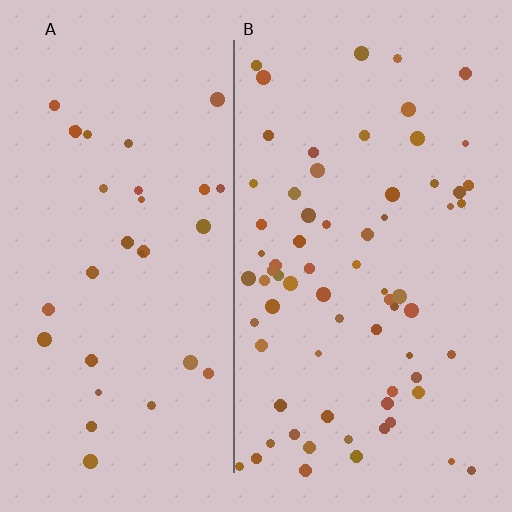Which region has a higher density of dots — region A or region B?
B (the right).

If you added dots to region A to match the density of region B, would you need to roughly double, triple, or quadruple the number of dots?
Approximately double.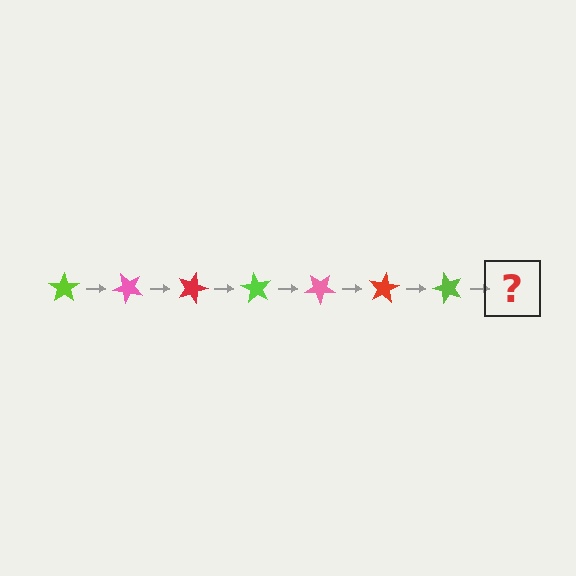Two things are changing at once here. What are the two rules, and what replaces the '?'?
The two rules are that it rotates 45 degrees each step and the color cycles through lime, pink, and red. The '?' should be a pink star, rotated 315 degrees from the start.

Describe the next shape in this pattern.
It should be a pink star, rotated 315 degrees from the start.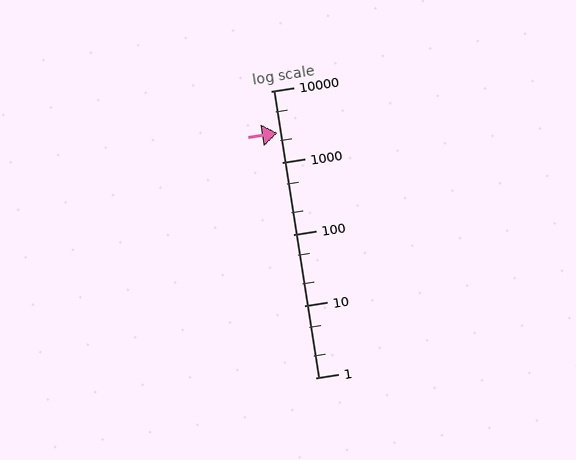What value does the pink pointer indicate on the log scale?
The pointer indicates approximately 2600.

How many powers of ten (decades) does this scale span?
The scale spans 4 decades, from 1 to 10000.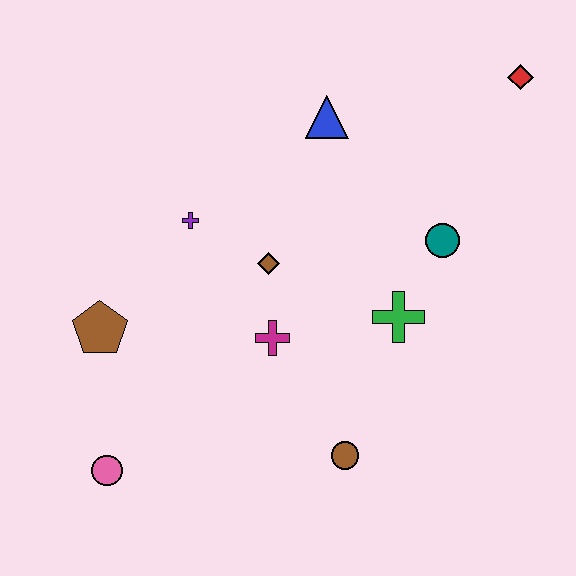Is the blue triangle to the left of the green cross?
Yes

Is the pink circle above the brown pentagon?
No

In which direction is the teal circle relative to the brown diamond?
The teal circle is to the right of the brown diamond.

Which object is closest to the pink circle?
The brown pentagon is closest to the pink circle.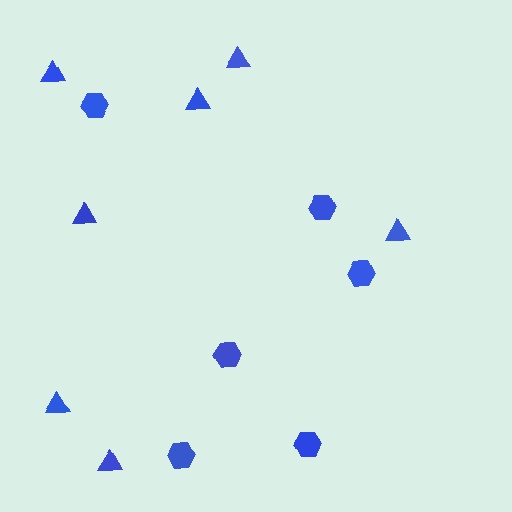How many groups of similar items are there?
There are 2 groups: one group of triangles (7) and one group of hexagons (6).